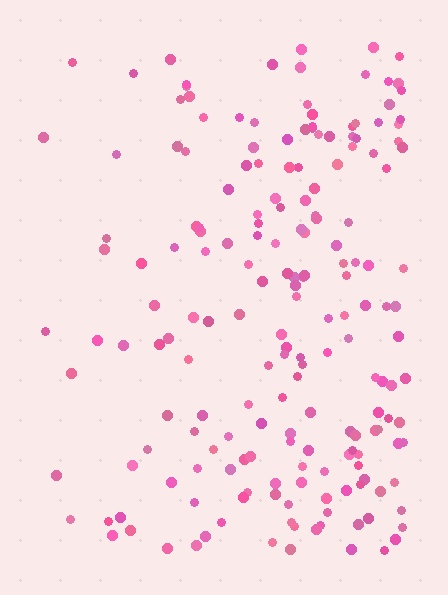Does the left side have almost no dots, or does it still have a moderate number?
Still a moderate number, just noticeably fewer than the right.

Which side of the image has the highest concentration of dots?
The right.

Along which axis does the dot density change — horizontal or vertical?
Horizontal.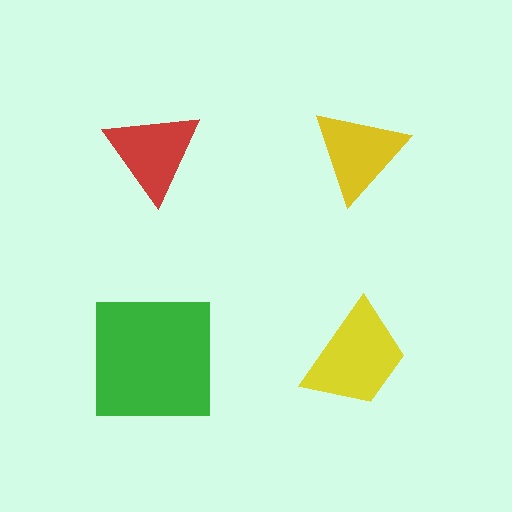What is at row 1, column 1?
A red triangle.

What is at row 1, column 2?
A yellow triangle.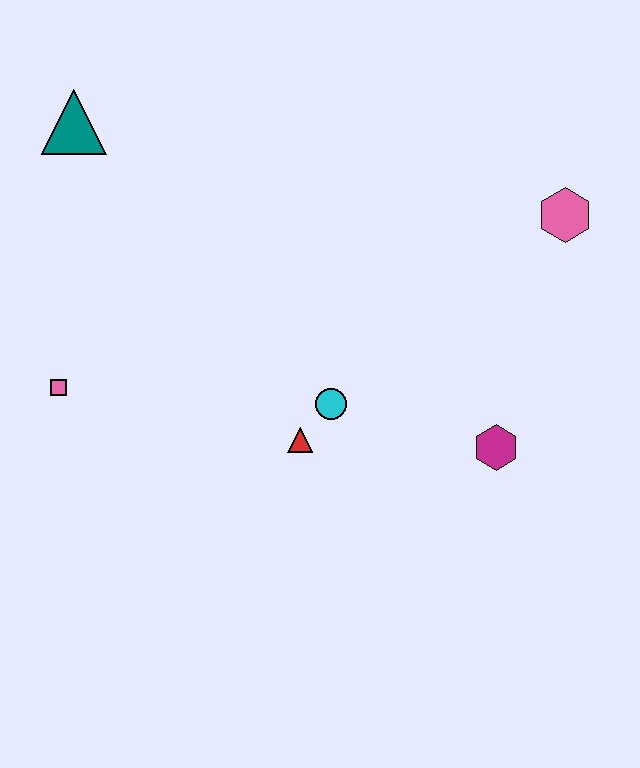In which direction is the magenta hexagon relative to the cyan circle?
The magenta hexagon is to the right of the cyan circle.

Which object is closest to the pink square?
The red triangle is closest to the pink square.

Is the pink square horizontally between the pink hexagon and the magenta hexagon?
No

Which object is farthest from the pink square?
The pink hexagon is farthest from the pink square.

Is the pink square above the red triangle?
Yes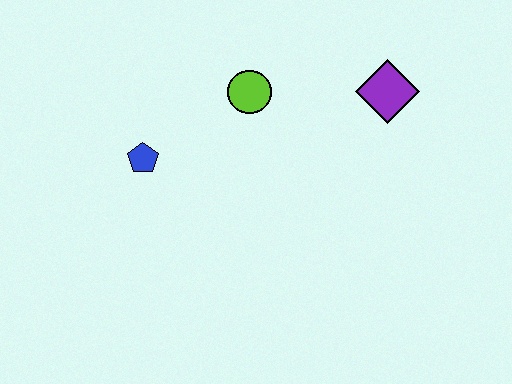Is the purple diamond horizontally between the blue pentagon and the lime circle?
No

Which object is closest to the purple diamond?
The lime circle is closest to the purple diamond.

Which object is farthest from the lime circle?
The purple diamond is farthest from the lime circle.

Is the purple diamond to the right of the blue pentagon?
Yes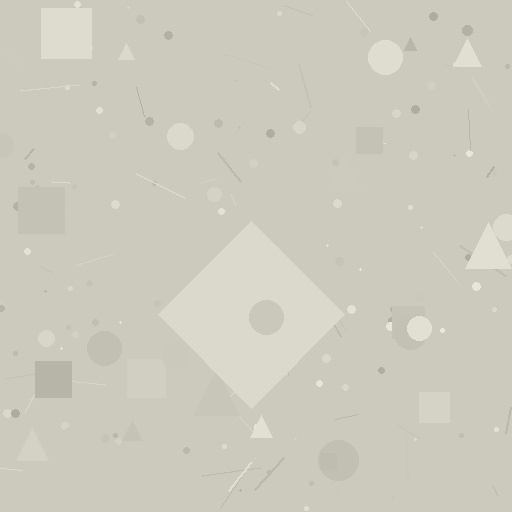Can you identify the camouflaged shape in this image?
The camouflaged shape is a diamond.